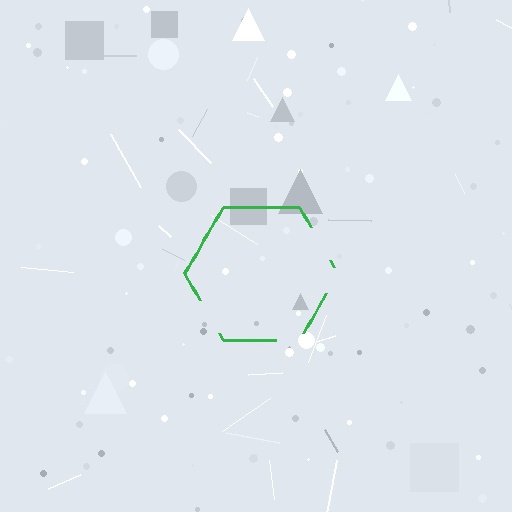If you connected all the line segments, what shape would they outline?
They would outline a hexagon.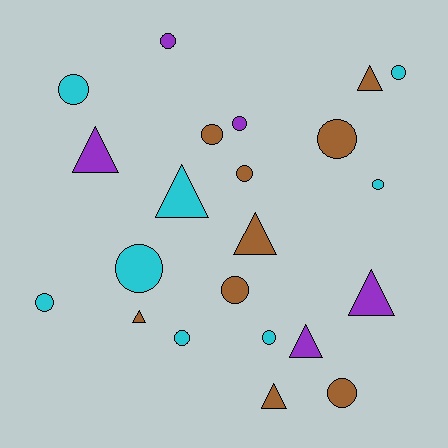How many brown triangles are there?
There are 4 brown triangles.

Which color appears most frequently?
Brown, with 9 objects.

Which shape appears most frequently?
Circle, with 14 objects.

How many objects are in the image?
There are 22 objects.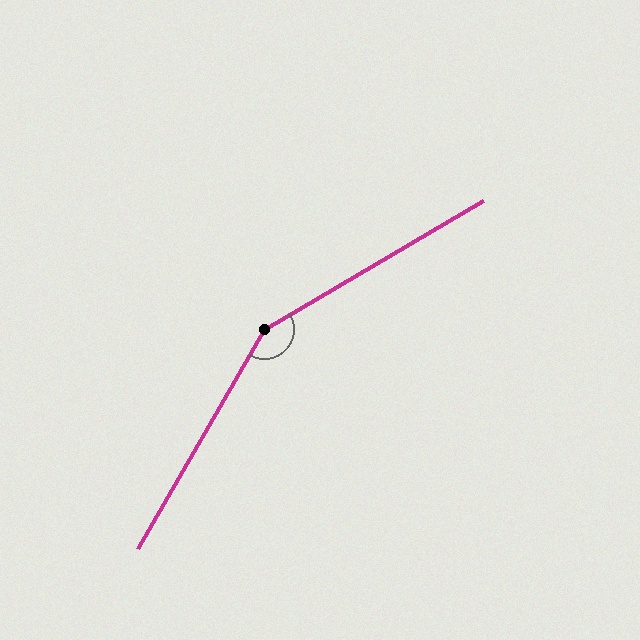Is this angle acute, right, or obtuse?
It is obtuse.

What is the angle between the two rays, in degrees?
Approximately 151 degrees.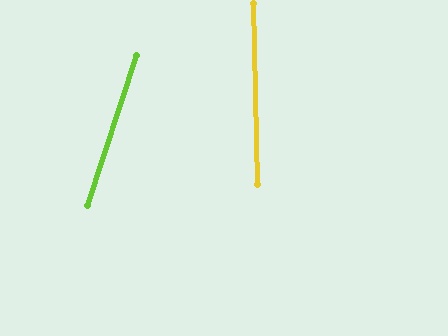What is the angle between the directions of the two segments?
Approximately 19 degrees.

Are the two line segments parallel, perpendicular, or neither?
Neither parallel nor perpendicular — they differ by about 19°.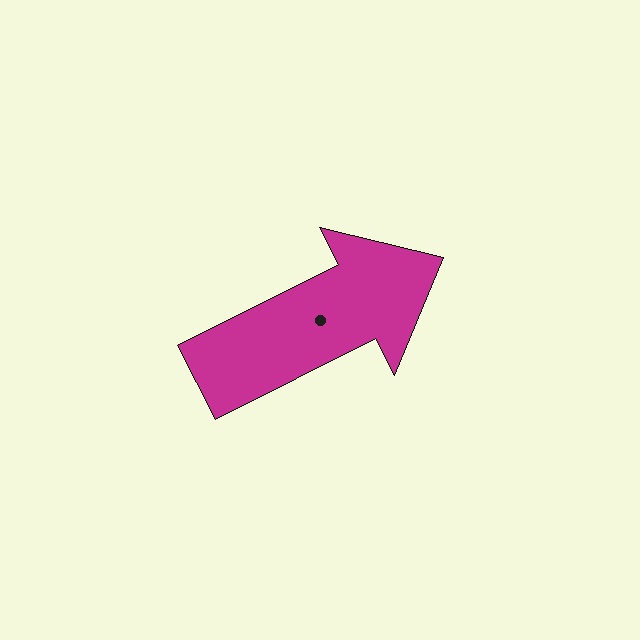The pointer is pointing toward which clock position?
Roughly 2 o'clock.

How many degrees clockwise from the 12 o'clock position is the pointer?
Approximately 63 degrees.